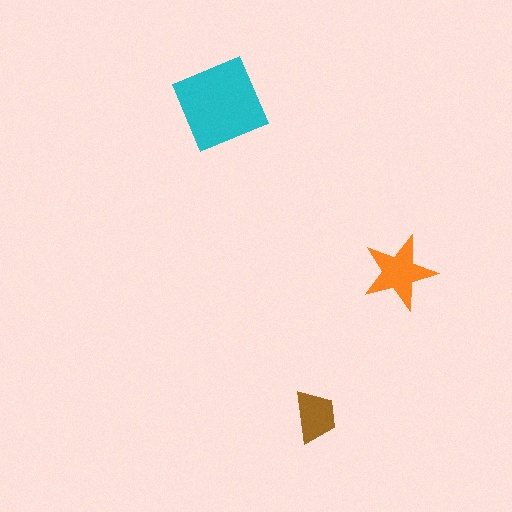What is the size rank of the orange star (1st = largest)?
2nd.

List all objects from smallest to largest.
The brown trapezoid, the orange star, the cyan square.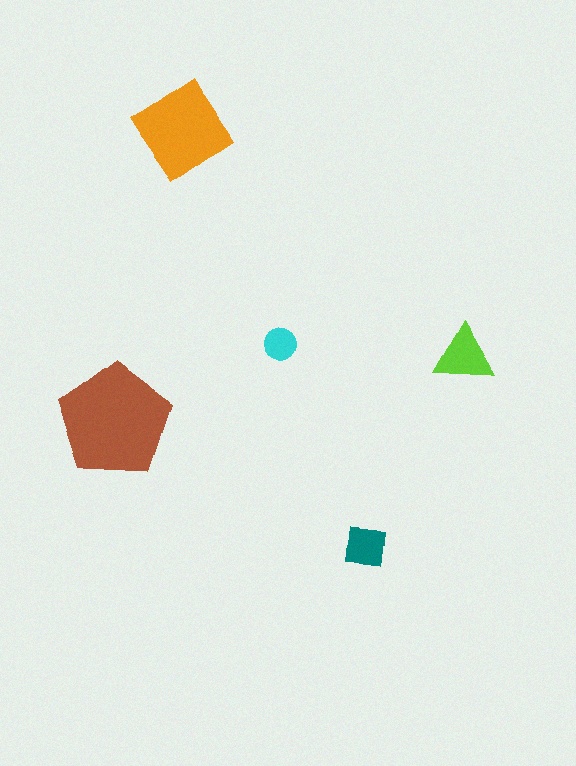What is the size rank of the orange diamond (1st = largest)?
2nd.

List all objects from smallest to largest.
The cyan circle, the teal square, the lime triangle, the orange diamond, the brown pentagon.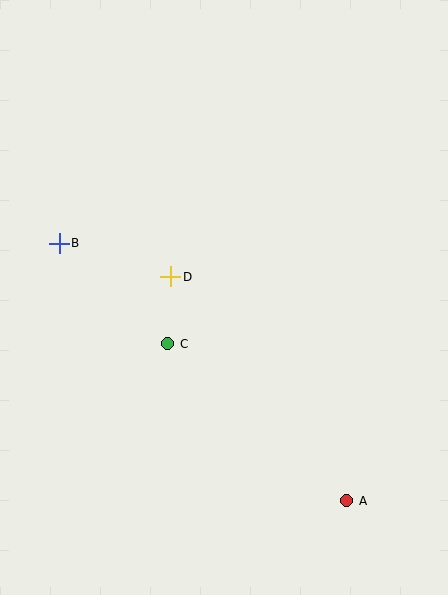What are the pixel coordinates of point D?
Point D is at (171, 277).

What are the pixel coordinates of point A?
Point A is at (347, 501).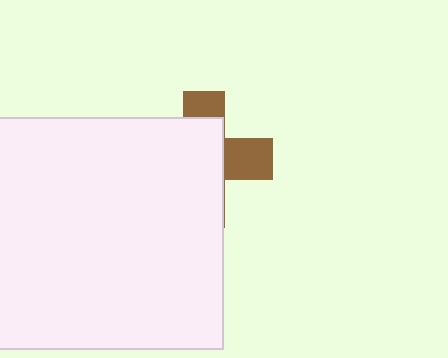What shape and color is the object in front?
The object in front is a white square.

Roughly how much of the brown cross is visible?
A small part of it is visible (roughly 34%).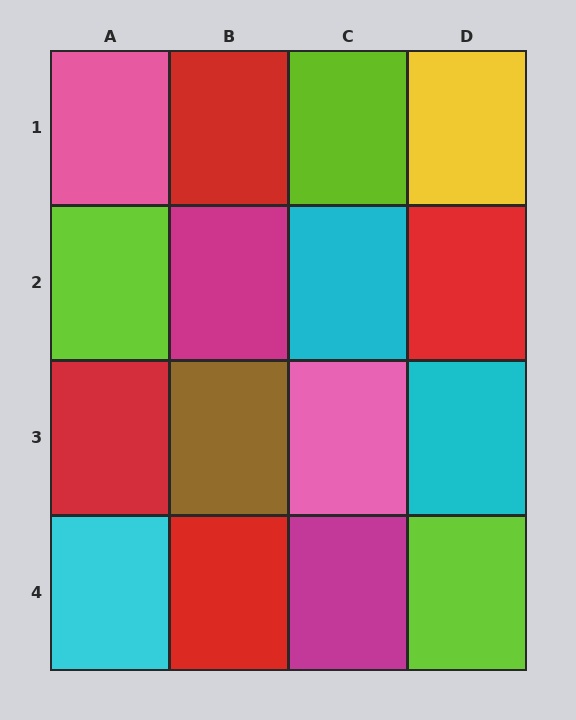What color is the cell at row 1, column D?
Yellow.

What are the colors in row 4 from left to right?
Cyan, red, magenta, lime.